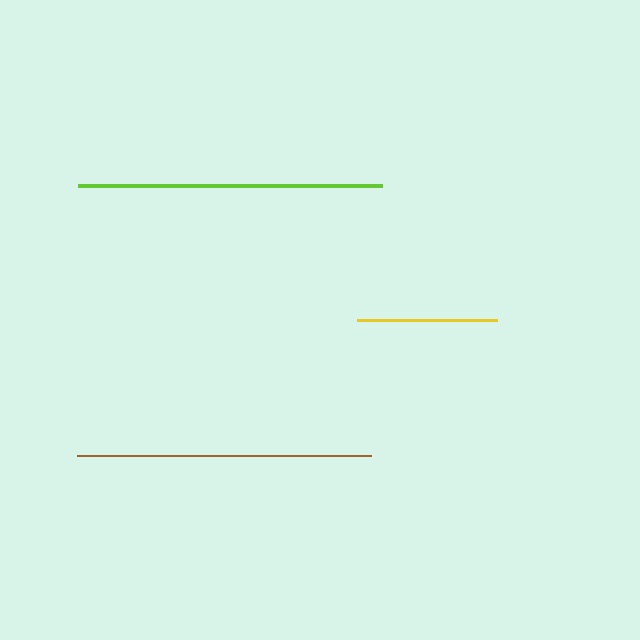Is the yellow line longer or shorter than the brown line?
The brown line is longer than the yellow line.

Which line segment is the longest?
The lime line is the longest at approximately 304 pixels.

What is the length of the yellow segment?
The yellow segment is approximately 140 pixels long.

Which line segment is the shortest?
The yellow line is the shortest at approximately 140 pixels.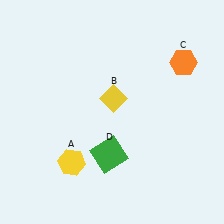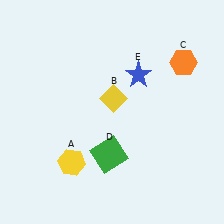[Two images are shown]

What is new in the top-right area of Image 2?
A blue star (E) was added in the top-right area of Image 2.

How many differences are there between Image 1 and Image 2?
There is 1 difference between the two images.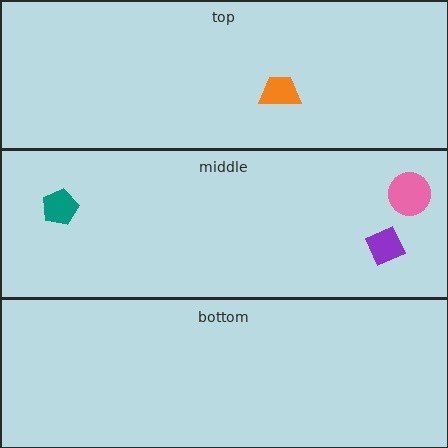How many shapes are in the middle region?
3.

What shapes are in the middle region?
The purple diamond, the pink circle, the teal pentagon.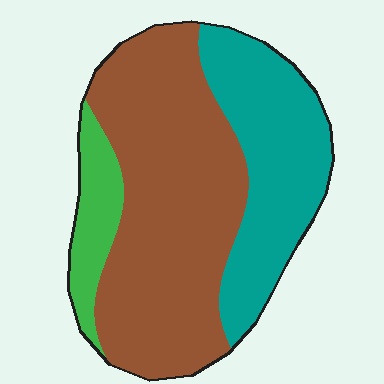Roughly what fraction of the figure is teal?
Teal takes up about one third (1/3) of the figure.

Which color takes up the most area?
Brown, at roughly 55%.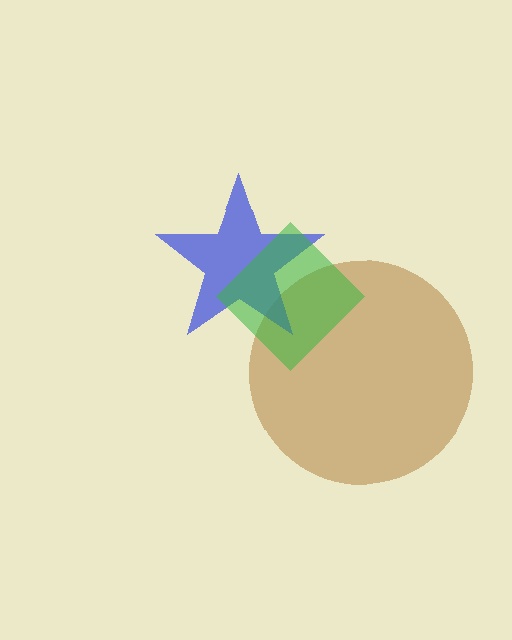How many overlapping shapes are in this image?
There are 3 overlapping shapes in the image.